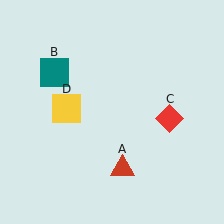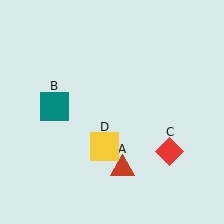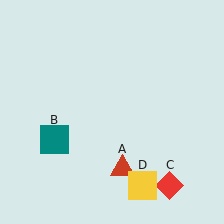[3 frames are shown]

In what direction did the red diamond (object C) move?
The red diamond (object C) moved down.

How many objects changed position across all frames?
3 objects changed position: teal square (object B), red diamond (object C), yellow square (object D).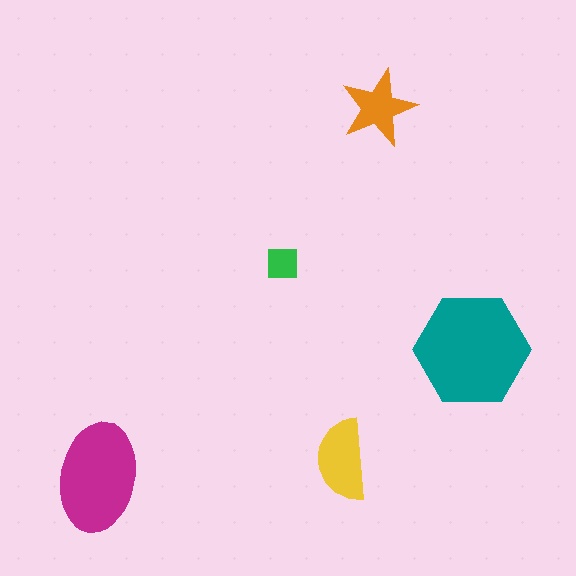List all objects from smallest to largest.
The green square, the orange star, the yellow semicircle, the magenta ellipse, the teal hexagon.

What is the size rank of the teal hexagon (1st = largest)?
1st.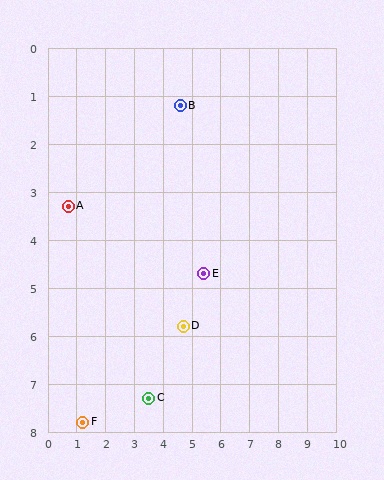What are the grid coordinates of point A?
Point A is at approximately (0.7, 3.3).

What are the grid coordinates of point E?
Point E is at approximately (5.4, 4.7).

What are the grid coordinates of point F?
Point F is at approximately (1.2, 7.8).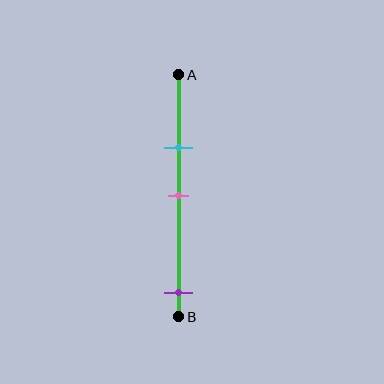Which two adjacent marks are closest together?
The cyan and pink marks are the closest adjacent pair.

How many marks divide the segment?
There are 3 marks dividing the segment.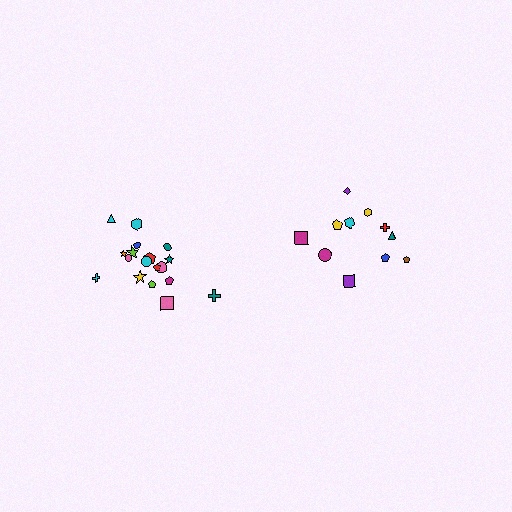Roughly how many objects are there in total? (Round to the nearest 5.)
Roughly 30 objects in total.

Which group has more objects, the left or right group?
The left group.